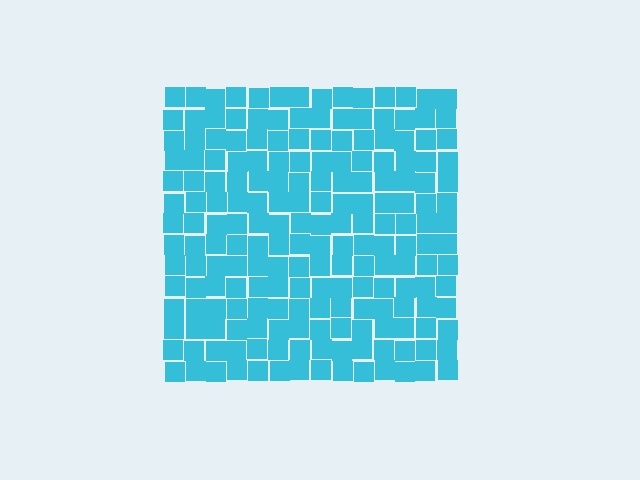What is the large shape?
The large shape is a square.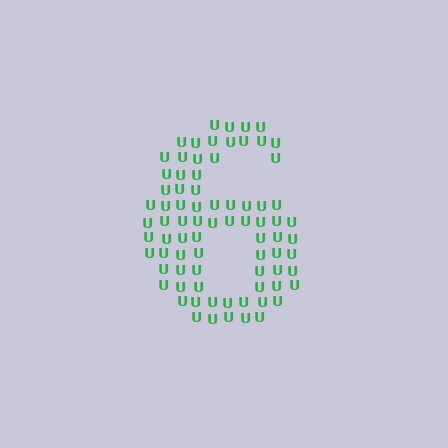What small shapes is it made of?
It is made of small letter U's.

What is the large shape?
The large shape is the digit 6.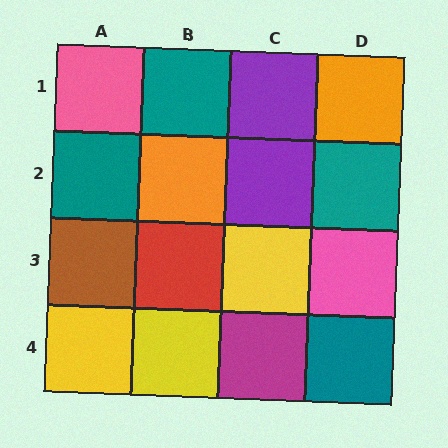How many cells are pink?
2 cells are pink.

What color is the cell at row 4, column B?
Yellow.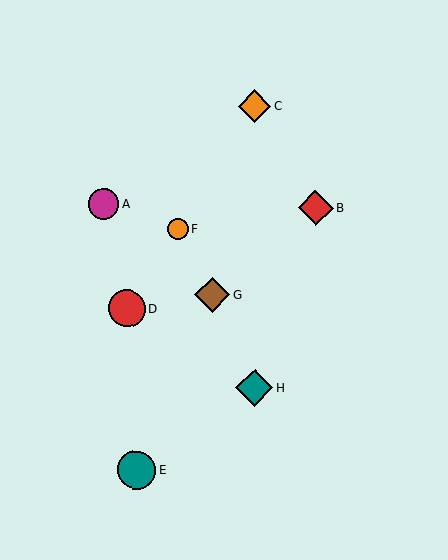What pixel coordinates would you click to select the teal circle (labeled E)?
Click at (137, 470) to select the teal circle E.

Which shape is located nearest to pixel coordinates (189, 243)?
The orange circle (labeled F) at (178, 229) is nearest to that location.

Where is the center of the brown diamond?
The center of the brown diamond is at (212, 295).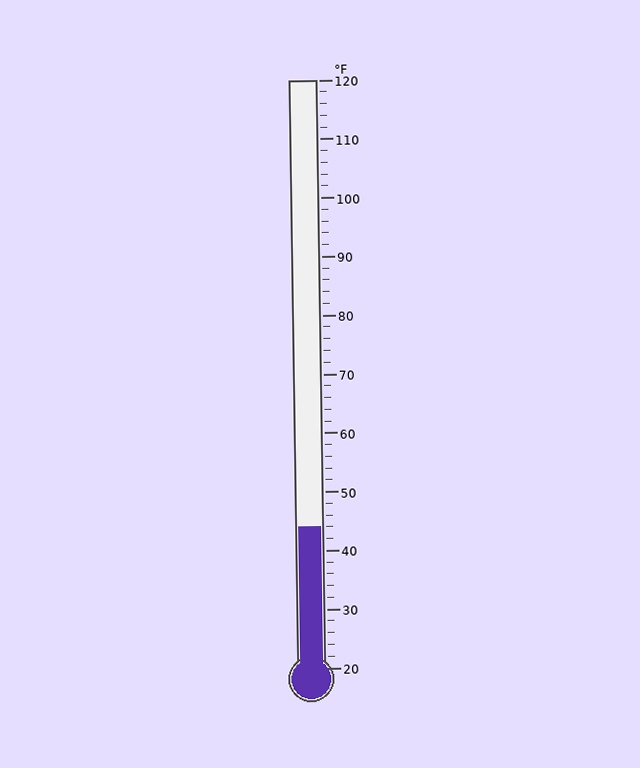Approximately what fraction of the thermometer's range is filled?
The thermometer is filled to approximately 25% of its range.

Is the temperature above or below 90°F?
The temperature is below 90°F.